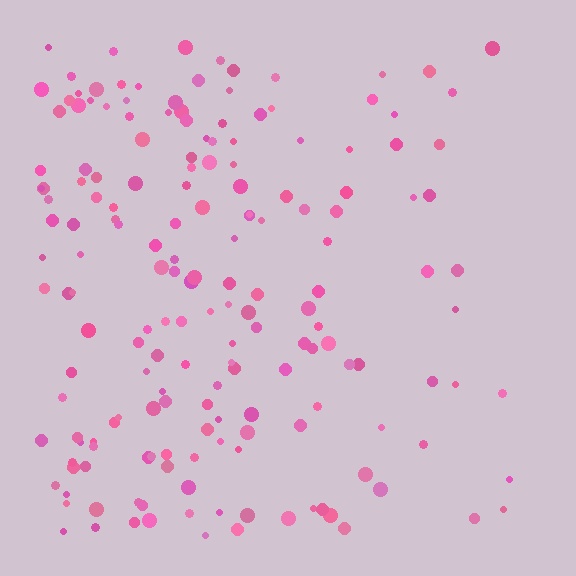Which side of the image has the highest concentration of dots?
The left.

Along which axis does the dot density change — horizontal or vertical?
Horizontal.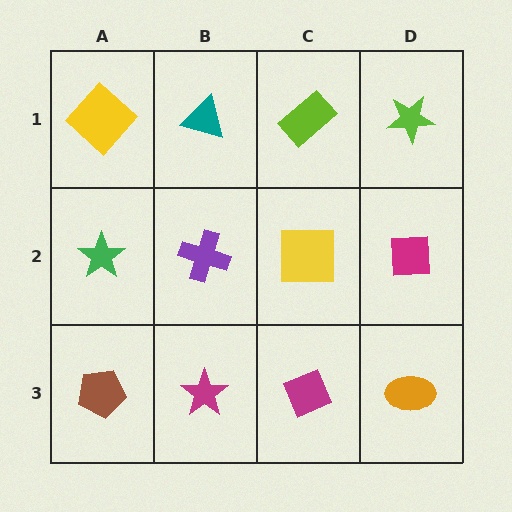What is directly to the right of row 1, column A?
A teal triangle.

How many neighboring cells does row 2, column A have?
3.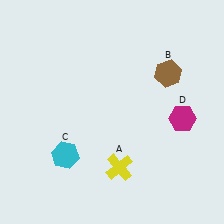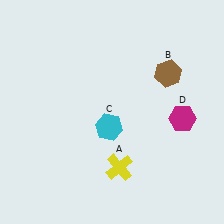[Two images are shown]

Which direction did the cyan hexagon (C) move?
The cyan hexagon (C) moved right.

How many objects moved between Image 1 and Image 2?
1 object moved between the two images.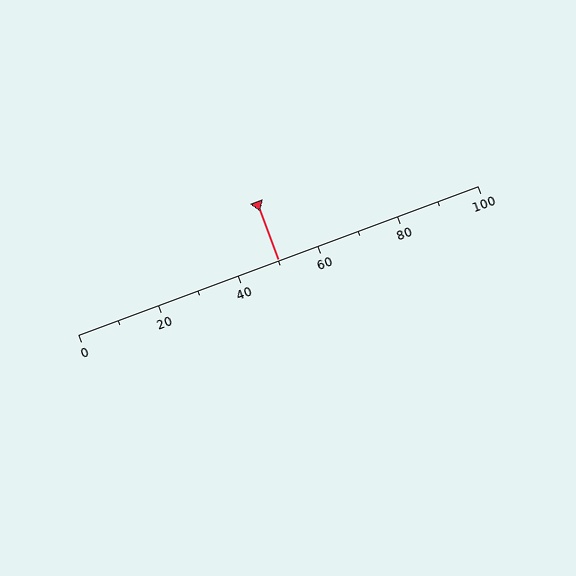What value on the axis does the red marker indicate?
The marker indicates approximately 50.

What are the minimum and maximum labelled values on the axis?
The axis runs from 0 to 100.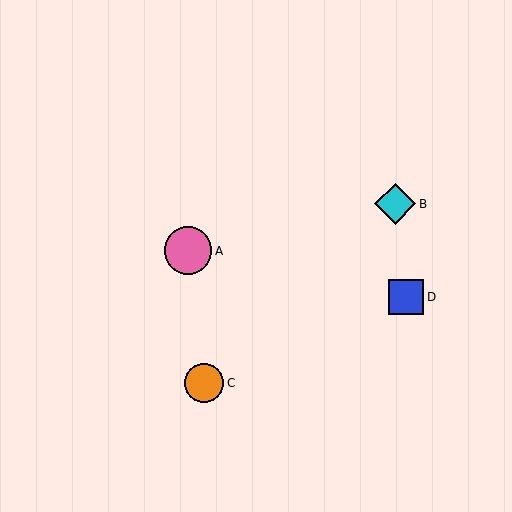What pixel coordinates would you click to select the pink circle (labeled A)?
Click at (188, 251) to select the pink circle A.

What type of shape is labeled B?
Shape B is a cyan diamond.